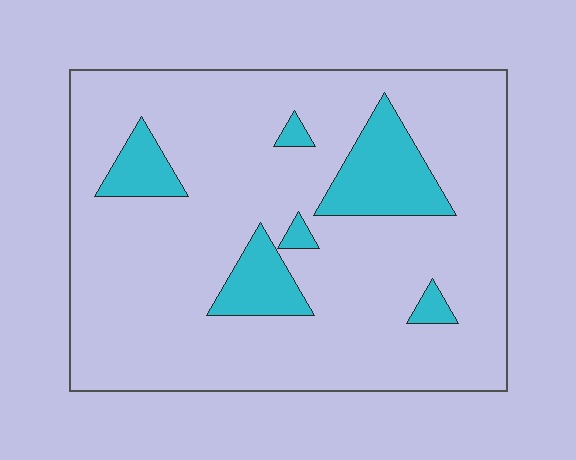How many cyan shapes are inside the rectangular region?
6.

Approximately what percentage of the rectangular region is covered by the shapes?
Approximately 15%.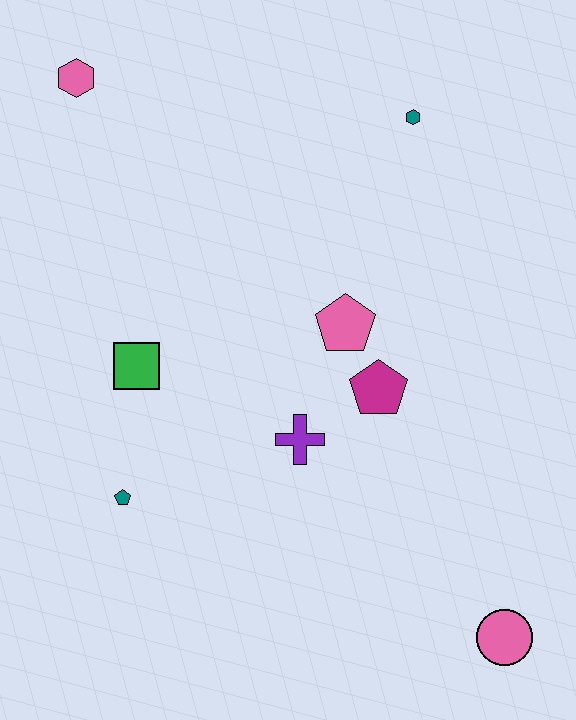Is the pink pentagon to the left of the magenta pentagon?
Yes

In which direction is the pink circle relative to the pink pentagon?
The pink circle is below the pink pentagon.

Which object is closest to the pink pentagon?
The magenta pentagon is closest to the pink pentagon.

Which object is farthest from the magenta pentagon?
The pink hexagon is farthest from the magenta pentagon.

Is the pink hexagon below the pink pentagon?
No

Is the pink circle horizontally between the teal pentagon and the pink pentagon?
No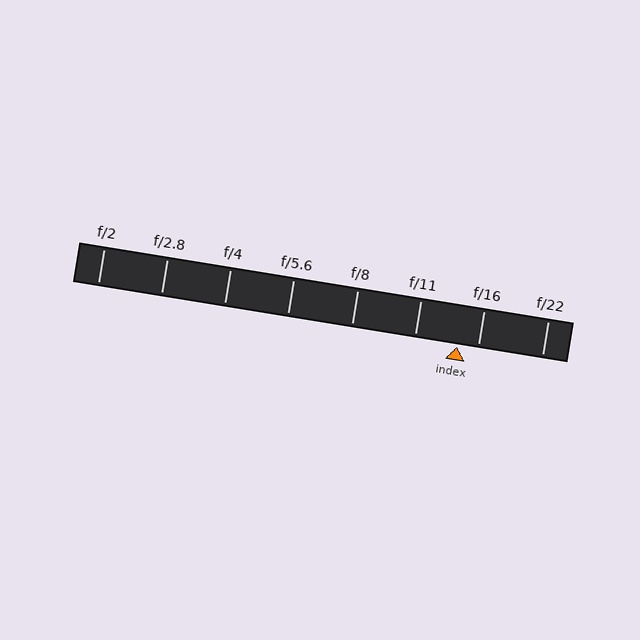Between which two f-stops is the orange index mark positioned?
The index mark is between f/11 and f/16.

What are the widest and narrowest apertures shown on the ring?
The widest aperture shown is f/2 and the narrowest is f/22.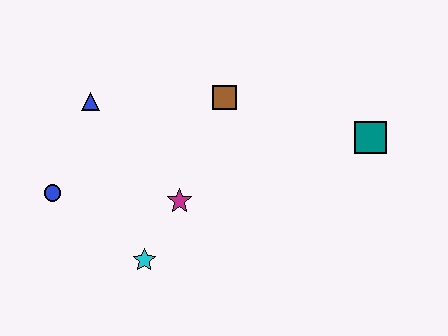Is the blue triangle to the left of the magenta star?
Yes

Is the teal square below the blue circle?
No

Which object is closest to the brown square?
The magenta star is closest to the brown square.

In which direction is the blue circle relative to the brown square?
The blue circle is to the left of the brown square.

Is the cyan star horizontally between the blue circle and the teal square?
Yes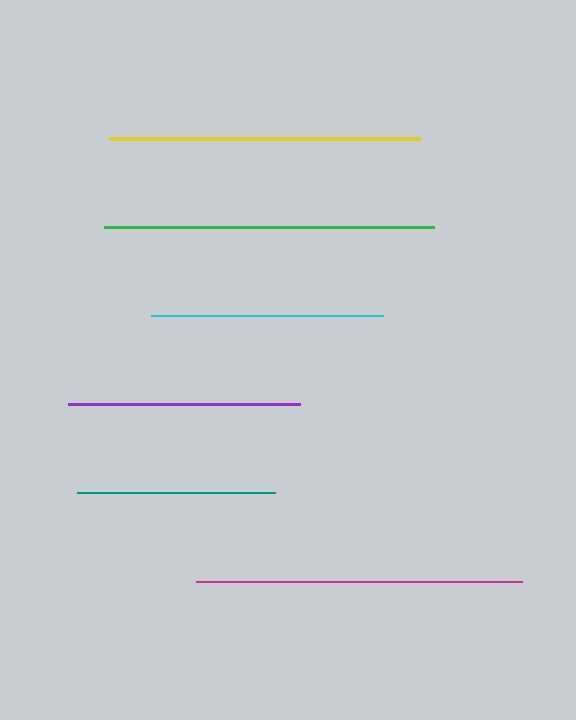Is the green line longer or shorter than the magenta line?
The green line is longer than the magenta line.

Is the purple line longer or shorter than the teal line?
The purple line is longer than the teal line.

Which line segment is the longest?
The green line is the longest at approximately 330 pixels.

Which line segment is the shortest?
The teal line is the shortest at approximately 198 pixels.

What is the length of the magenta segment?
The magenta segment is approximately 326 pixels long.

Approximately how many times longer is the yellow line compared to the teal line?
The yellow line is approximately 1.6 times the length of the teal line.